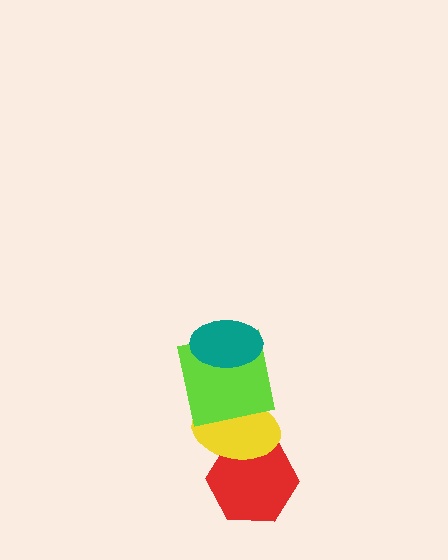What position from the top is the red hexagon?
The red hexagon is 4th from the top.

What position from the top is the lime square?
The lime square is 2nd from the top.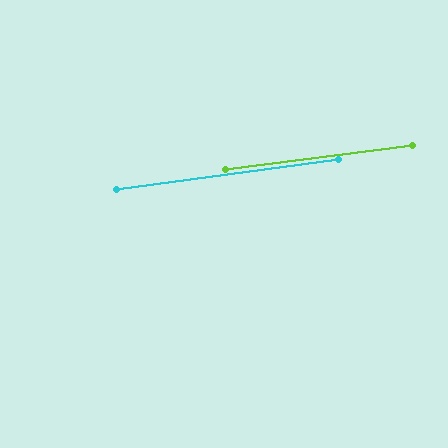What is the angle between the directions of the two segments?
Approximately 0 degrees.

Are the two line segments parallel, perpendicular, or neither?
Parallel — their directions differ by only 0.0°.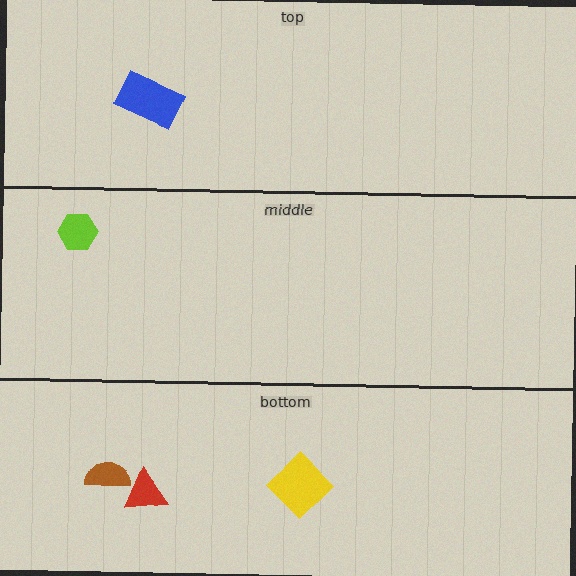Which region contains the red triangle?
The bottom region.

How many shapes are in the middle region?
1.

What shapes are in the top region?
The blue rectangle.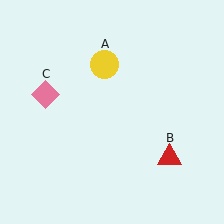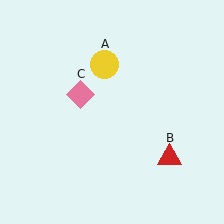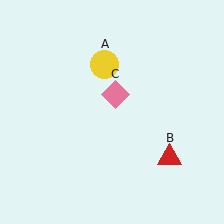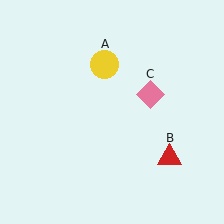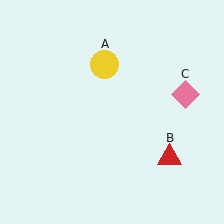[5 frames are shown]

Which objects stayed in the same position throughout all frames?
Yellow circle (object A) and red triangle (object B) remained stationary.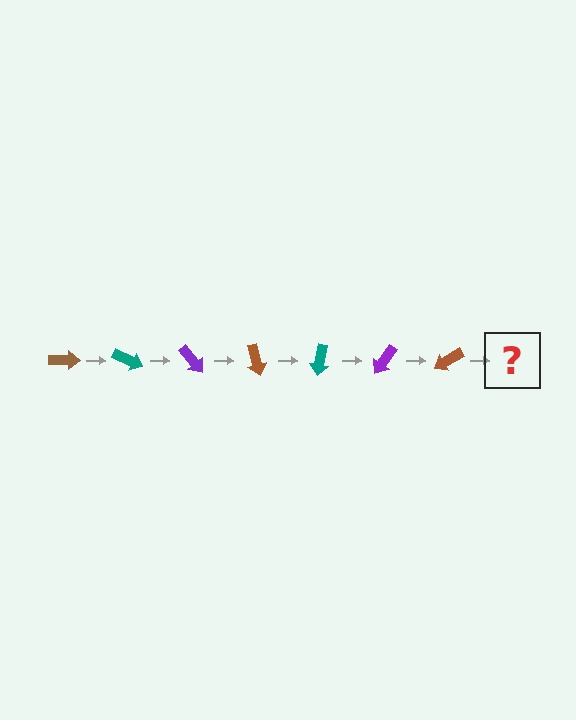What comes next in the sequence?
The next element should be a teal arrow, rotated 175 degrees from the start.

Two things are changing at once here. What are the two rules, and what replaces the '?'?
The two rules are that it rotates 25 degrees each step and the color cycles through brown, teal, and purple. The '?' should be a teal arrow, rotated 175 degrees from the start.